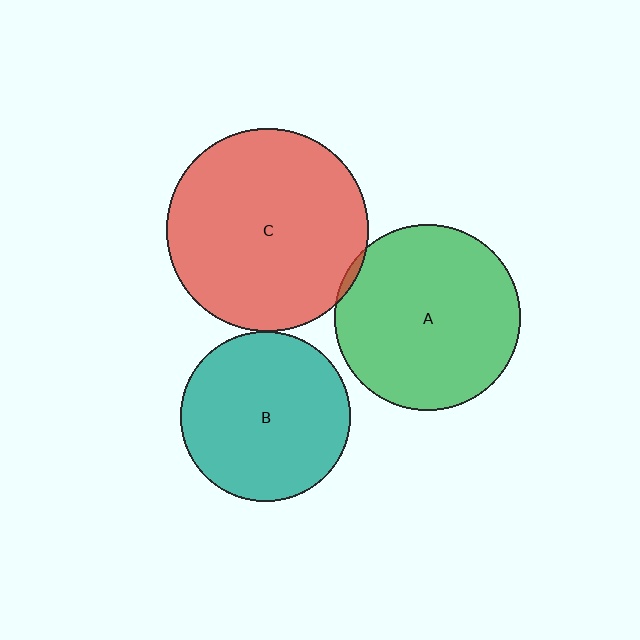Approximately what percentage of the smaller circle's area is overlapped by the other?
Approximately 5%.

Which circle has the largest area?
Circle C (red).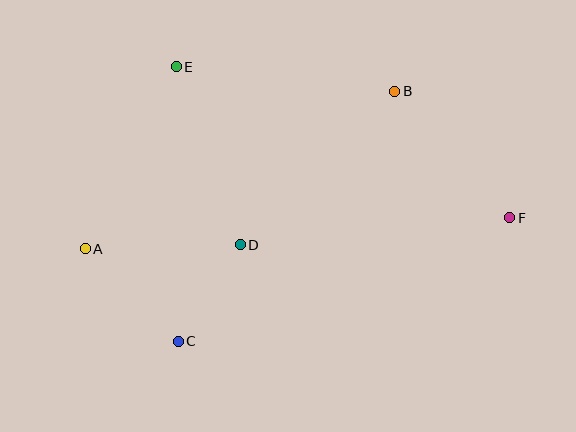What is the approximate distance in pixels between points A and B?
The distance between A and B is approximately 347 pixels.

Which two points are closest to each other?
Points C and D are closest to each other.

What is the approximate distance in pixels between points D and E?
The distance between D and E is approximately 189 pixels.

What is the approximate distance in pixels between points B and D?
The distance between B and D is approximately 218 pixels.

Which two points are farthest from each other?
Points A and F are farthest from each other.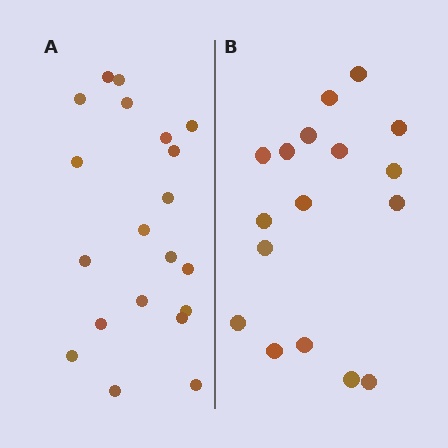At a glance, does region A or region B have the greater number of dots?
Region A (the left region) has more dots.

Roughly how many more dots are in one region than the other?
Region A has just a few more — roughly 2 or 3 more dots than region B.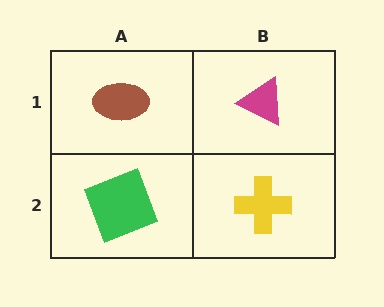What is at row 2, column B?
A yellow cross.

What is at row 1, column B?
A magenta triangle.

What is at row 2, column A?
A green square.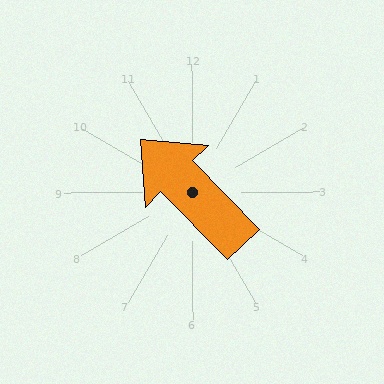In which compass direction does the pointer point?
Northwest.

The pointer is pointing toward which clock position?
Roughly 11 o'clock.